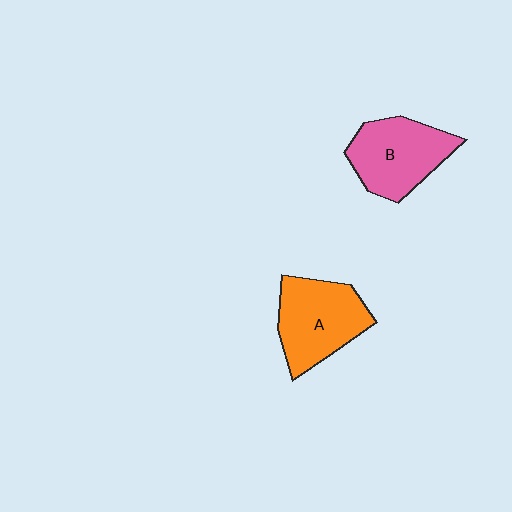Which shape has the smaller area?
Shape B (pink).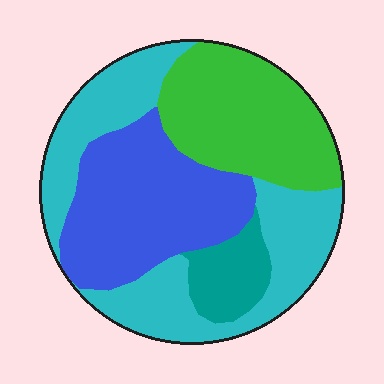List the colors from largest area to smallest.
From largest to smallest: cyan, blue, green, teal.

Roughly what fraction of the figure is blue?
Blue takes up between a sixth and a third of the figure.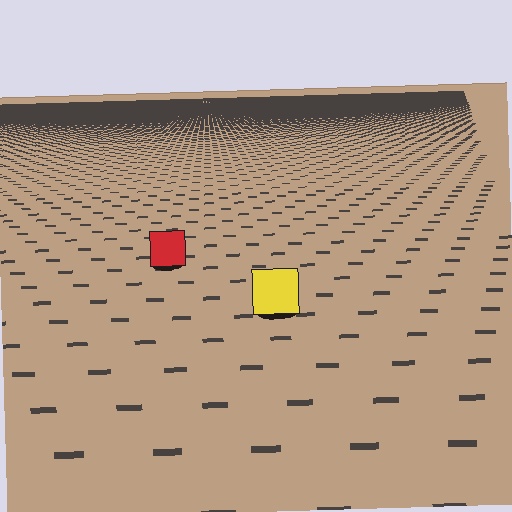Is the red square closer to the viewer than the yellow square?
No. The yellow square is closer — you can tell from the texture gradient: the ground texture is coarser near it.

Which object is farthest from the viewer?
The red square is farthest from the viewer. It appears smaller and the ground texture around it is denser.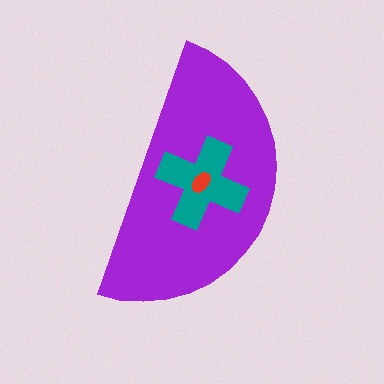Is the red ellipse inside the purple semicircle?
Yes.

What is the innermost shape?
The red ellipse.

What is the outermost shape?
The purple semicircle.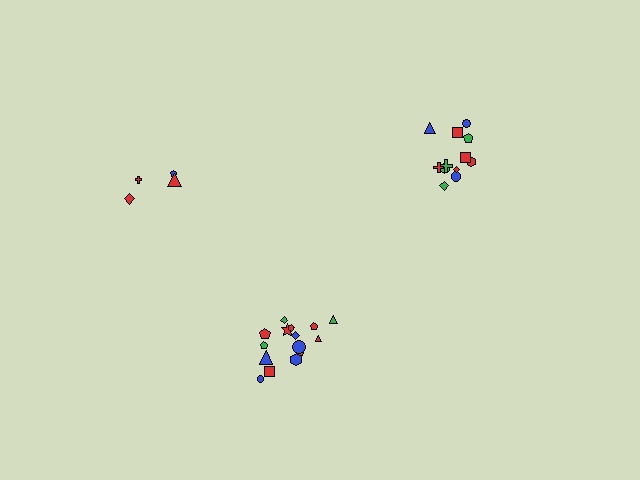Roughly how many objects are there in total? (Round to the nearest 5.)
Roughly 30 objects in total.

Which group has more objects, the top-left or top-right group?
The top-right group.